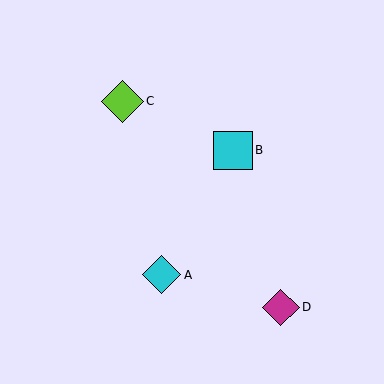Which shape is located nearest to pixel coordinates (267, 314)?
The magenta diamond (labeled D) at (281, 307) is nearest to that location.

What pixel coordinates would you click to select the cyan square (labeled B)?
Click at (233, 150) to select the cyan square B.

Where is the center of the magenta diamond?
The center of the magenta diamond is at (281, 307).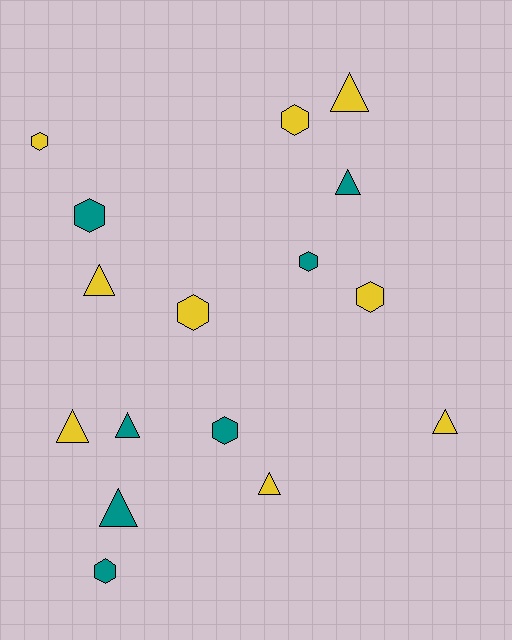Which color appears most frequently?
Yellow, with 9 objects.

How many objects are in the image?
There are 16 objects.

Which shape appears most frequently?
Triangle, with 8 objects.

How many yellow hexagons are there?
There are 4 yellow hexagons.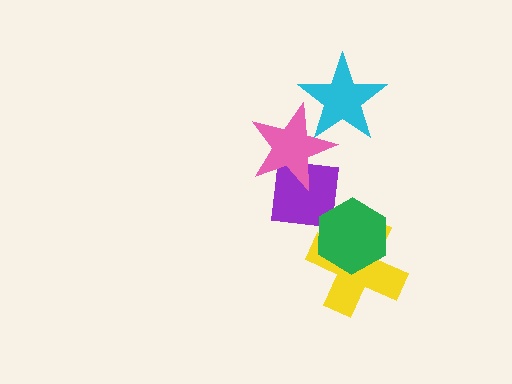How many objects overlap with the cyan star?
1 object overlaps with the cyan star.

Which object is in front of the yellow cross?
The green hexagon is in front of the yellow cross.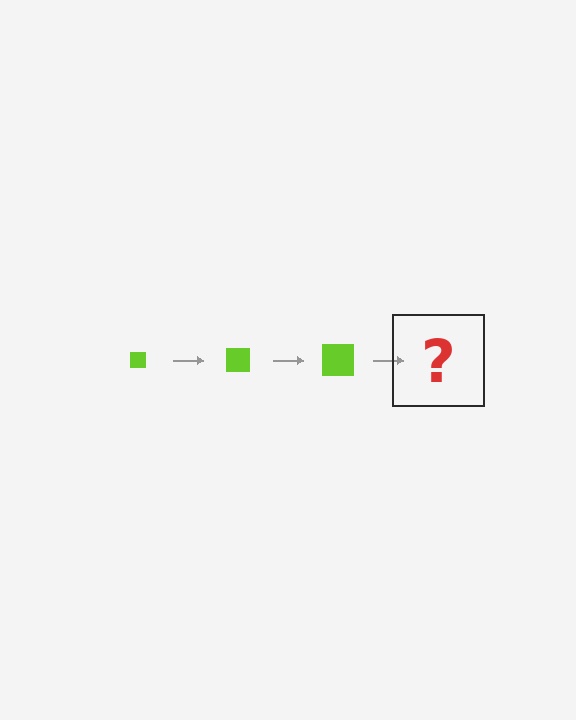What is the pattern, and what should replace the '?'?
The pattern is that the square gets progressively larger each step. The '?' should be a lime square, larger than the previous one.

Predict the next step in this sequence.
The next step is a lime square, larger than the previous one.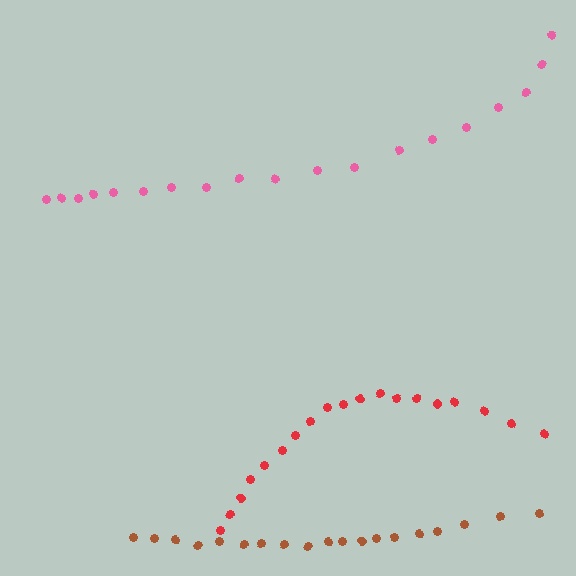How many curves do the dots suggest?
There are 3 distinct paths.